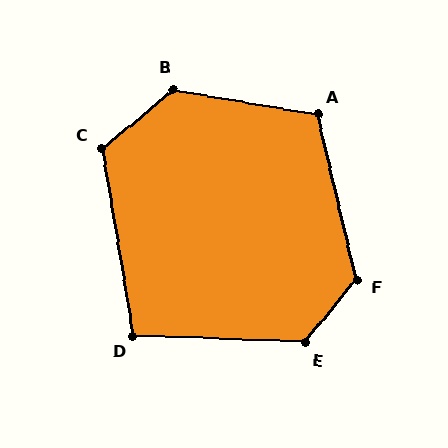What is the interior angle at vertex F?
Approximately 128 degrees (obtuse).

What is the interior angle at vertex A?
Approximately 113 degrees (obtuse).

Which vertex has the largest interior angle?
B, at approximately 131 degrees.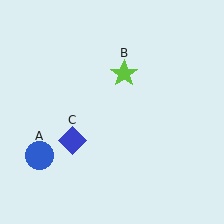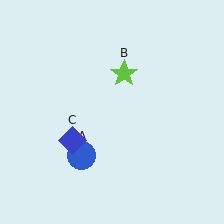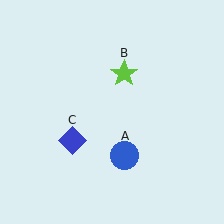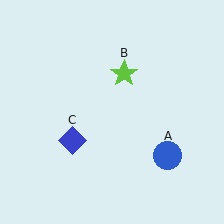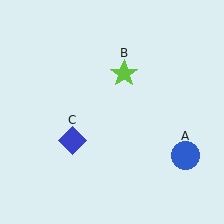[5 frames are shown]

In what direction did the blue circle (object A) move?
The blue circle (object A) moved right.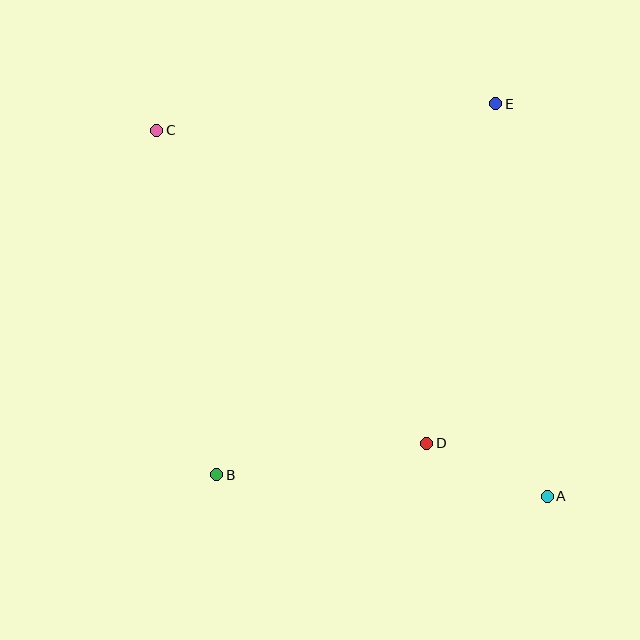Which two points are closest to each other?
Points A and D are closest to each other.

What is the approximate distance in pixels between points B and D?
The distance between B and D is approximately 213 pixels.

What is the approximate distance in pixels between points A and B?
The distance between A and B is approximately 331 pixels.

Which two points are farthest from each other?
Points A and C are farthest from each other.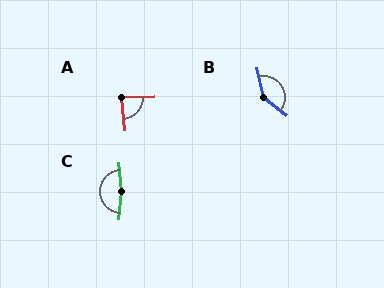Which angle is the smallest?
A, at approximately 85 degrees.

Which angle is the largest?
C, at approximately 170 degrees.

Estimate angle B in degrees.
Approximately 140 degrees.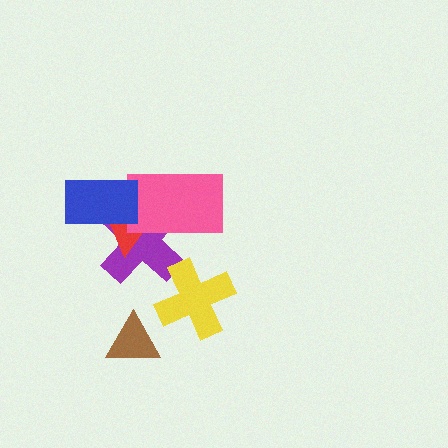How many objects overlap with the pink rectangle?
3 objects overlap with the pink rectangle.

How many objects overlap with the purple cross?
3 objects overlap with the purple cross.